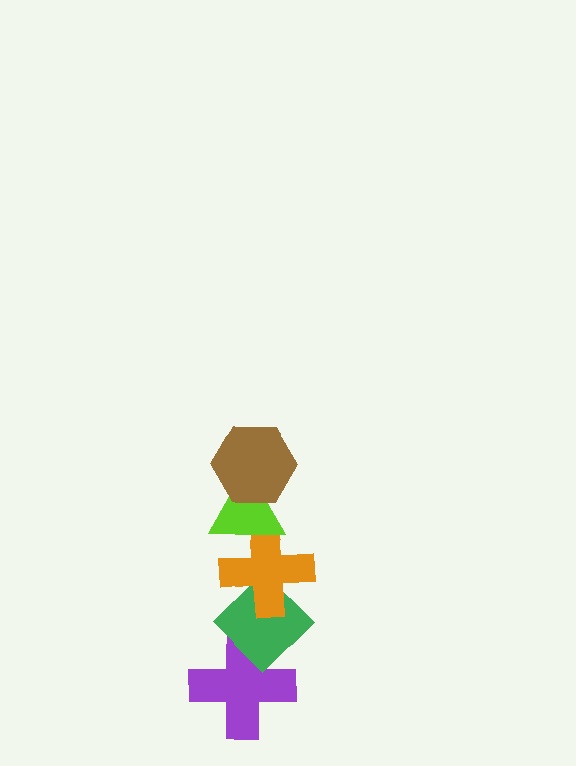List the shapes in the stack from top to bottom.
From top to bottom: the brown hexagon, the lime triangle, the orange cross, the green diamond, the purple cross.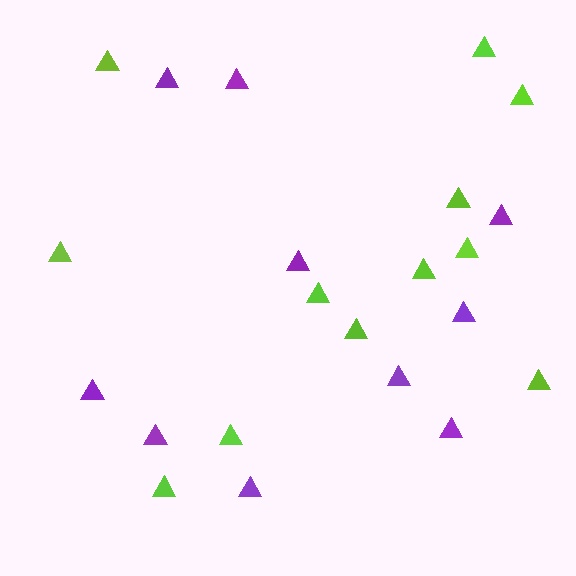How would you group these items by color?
There are 2 groups: one group of lime triangles (12) and one group of purple triangles (10).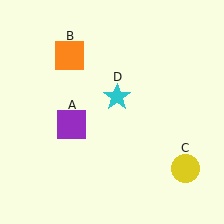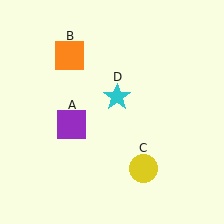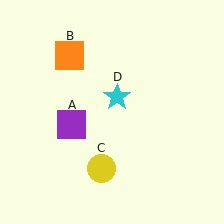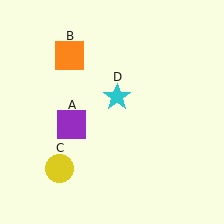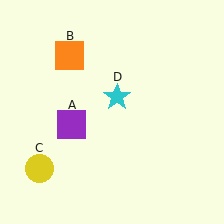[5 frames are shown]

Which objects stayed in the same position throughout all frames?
Purple square (object A) and orange square (object B) and cyan star (object D) remained stationary.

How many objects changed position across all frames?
1 object changed position: yellow circle (object C).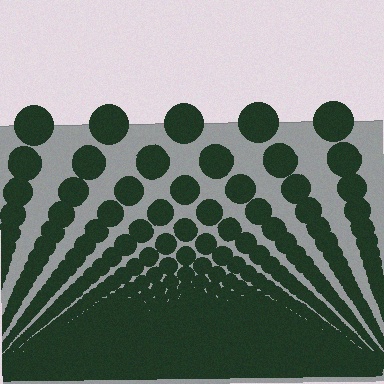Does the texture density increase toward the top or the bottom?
Density increases toward the bottom.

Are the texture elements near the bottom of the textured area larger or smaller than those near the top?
Smaller. The gradient is inverted — elements near the bottom are smaller and denser.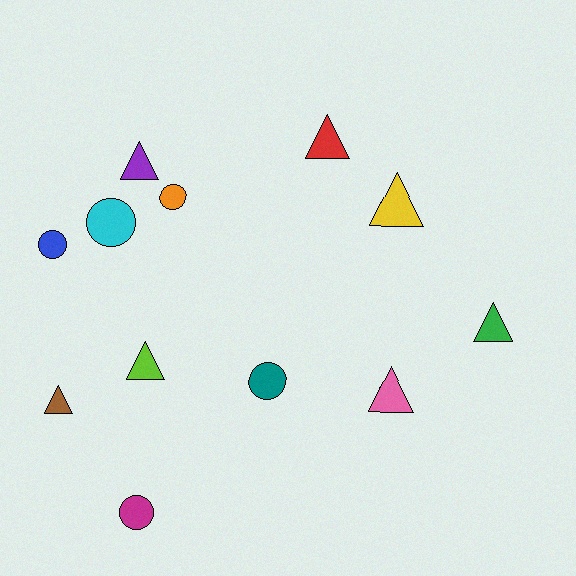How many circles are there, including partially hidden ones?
There are 5 circles.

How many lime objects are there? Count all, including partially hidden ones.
There is 1 lime object.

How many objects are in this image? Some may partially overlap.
There are 12 objects.